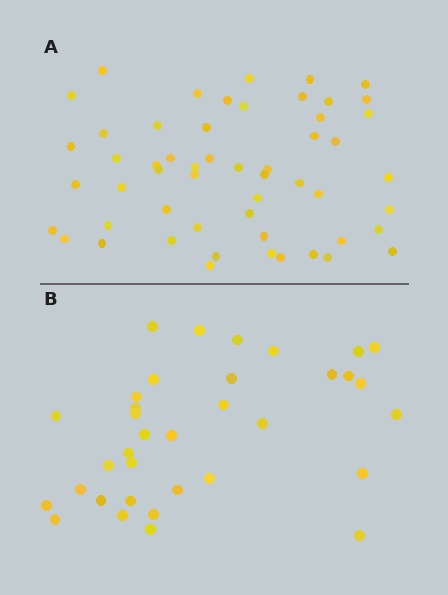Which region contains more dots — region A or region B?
Region A (the top region) has more dots.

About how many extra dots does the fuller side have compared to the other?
Region A has approximately 20 more dots than region B.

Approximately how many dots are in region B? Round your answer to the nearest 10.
About 40 dots. (The exact count is 35, which rounds to 40.)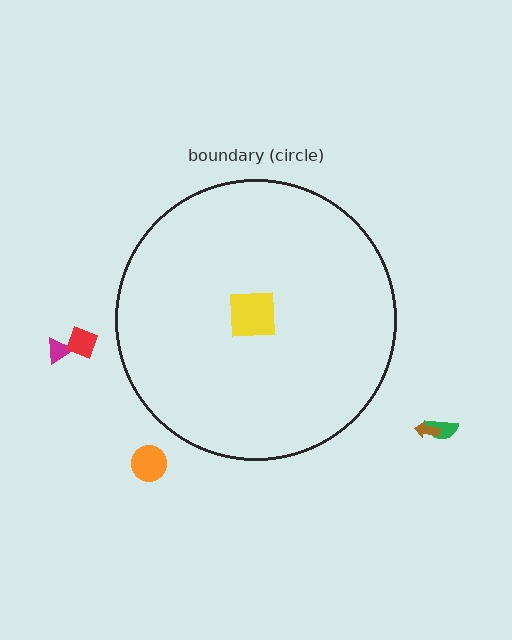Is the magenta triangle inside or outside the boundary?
Outside.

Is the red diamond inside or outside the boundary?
Outside.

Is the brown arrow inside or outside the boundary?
Outside.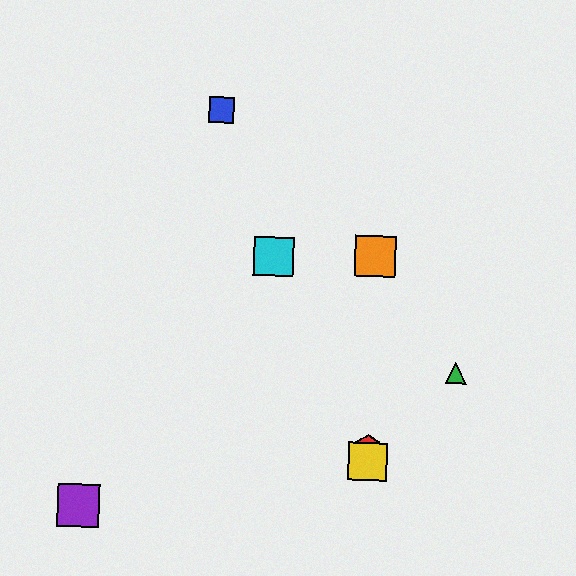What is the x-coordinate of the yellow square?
The yellow square is at x≈367.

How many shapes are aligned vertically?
3 shapes (the red hexagon, the yellow square, the orange square) are aligned vertically.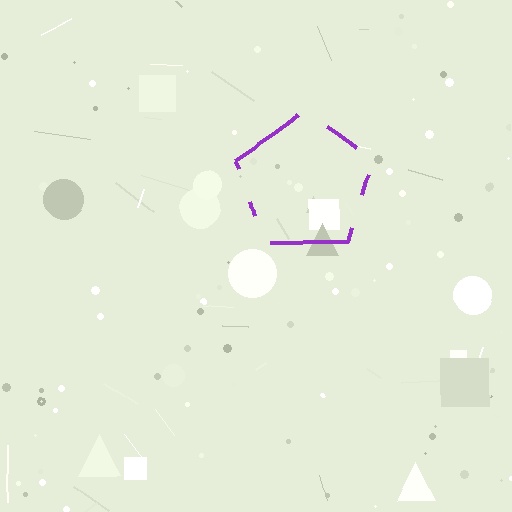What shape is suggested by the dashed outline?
The dashed outline suggests a pentagon.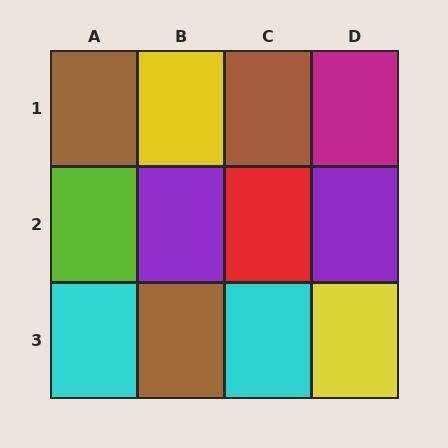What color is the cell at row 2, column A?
Lime.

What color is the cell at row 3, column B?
Brown.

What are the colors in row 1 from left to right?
Brown, yellow, brown, magenta.